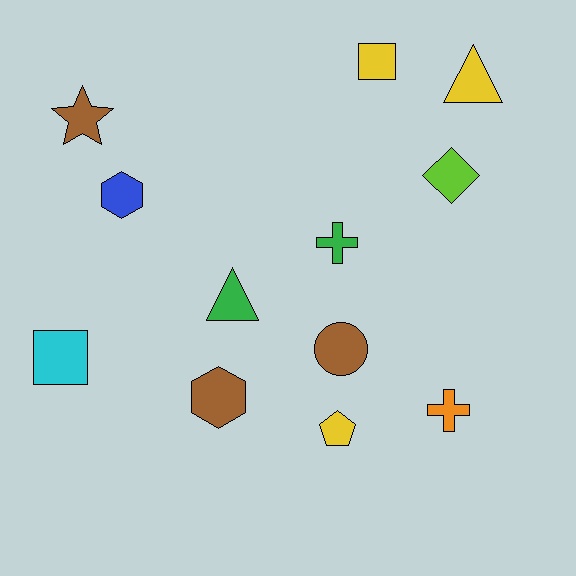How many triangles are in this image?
There are 2 triangles.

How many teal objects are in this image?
There are no teal objects.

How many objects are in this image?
There are 12 objects.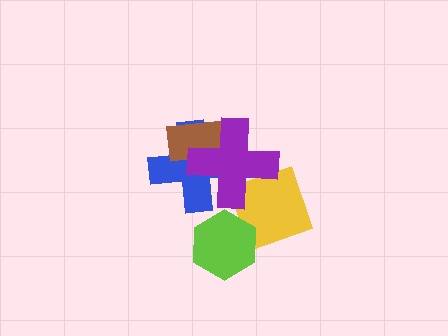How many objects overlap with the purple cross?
3 objects overlap with the purple cross.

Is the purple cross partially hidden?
No, no other shape covers it.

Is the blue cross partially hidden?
Yes, it is partially covered by another shape.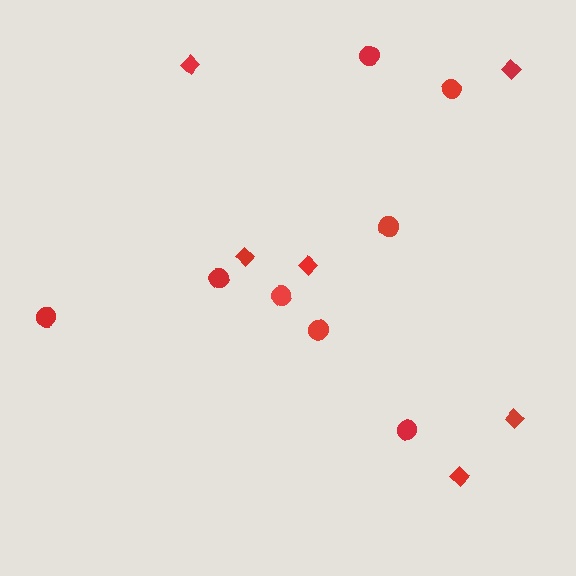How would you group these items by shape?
There are 2 groups: one group of diamonds (6) and one group of circles (8).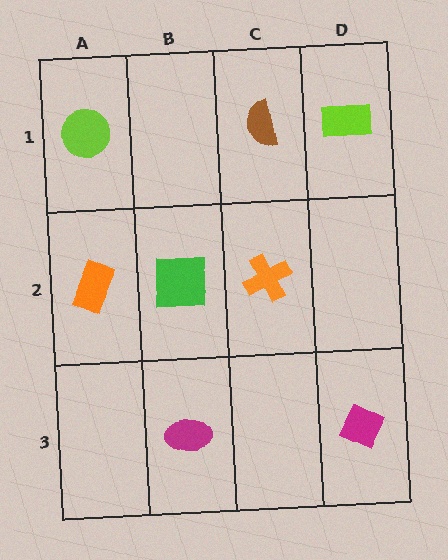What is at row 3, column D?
A magenta diamond.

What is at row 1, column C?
A brown semicircle.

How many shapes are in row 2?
3 shapes.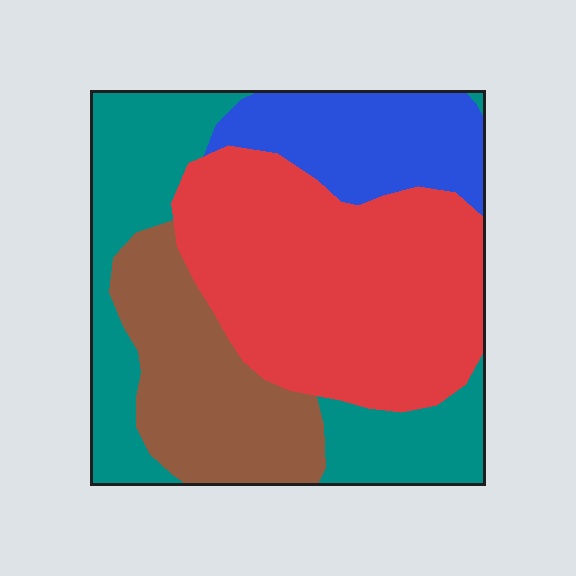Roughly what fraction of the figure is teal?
Teal takes up between a quarter and a half of the figure.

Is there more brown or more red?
Red.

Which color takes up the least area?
Blue, at roughly 15%.